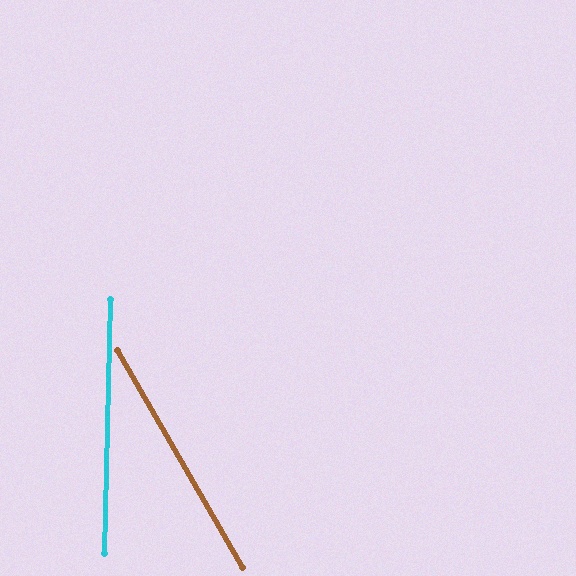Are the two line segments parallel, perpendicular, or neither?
Neither parallel nor perpendicular — they differ by about 31°.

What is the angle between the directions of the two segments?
Approximately 31 degrees.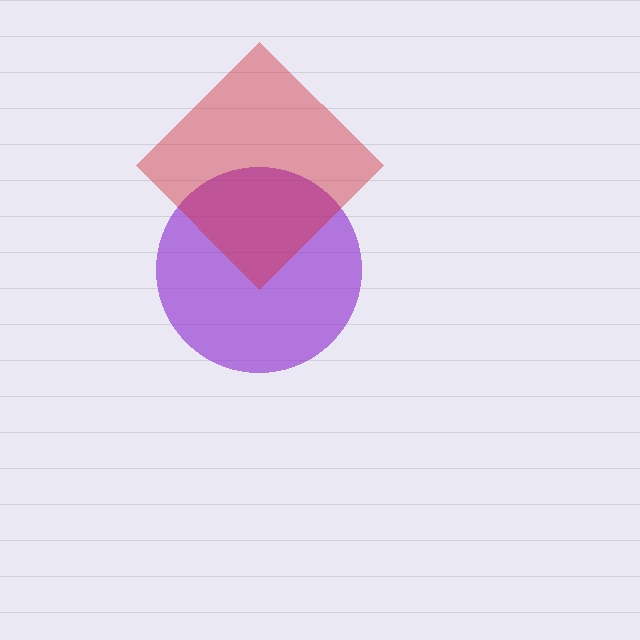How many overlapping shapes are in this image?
There are 2 overlapping shapes in the image.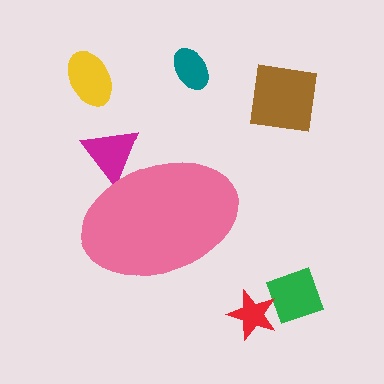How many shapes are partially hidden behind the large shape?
1 shape is partially hidden.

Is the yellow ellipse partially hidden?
No, the yellow ellipse is fully visible.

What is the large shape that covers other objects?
A pink ellipse.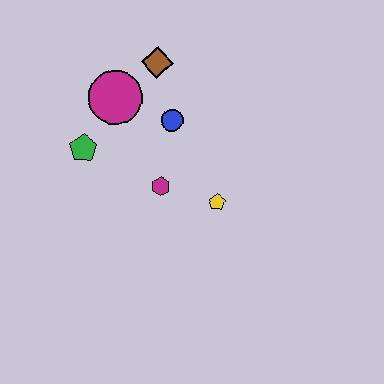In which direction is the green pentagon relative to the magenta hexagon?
The green pentagon is to the left of the magenta hexagon.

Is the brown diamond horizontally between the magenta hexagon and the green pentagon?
Yes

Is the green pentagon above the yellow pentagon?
Yes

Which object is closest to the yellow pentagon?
The magenta hexagon is closest to the yellow pentagon.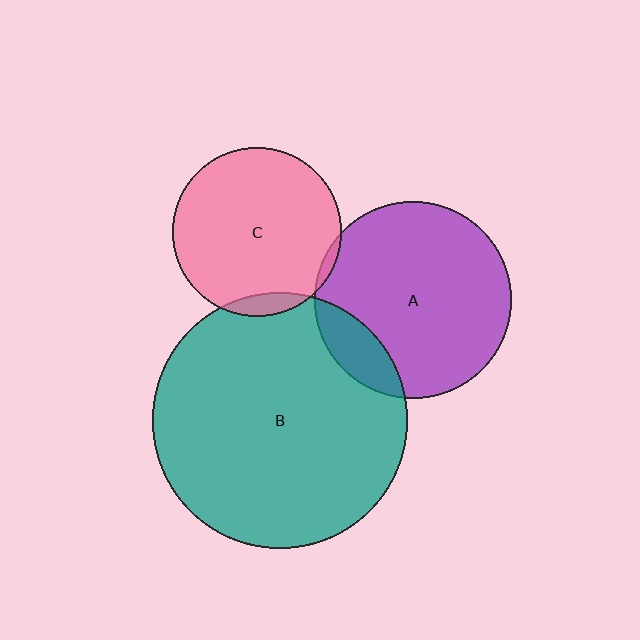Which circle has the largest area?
Circle B (teal).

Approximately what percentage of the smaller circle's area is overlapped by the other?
Approximately 5%.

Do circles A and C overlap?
Yes.